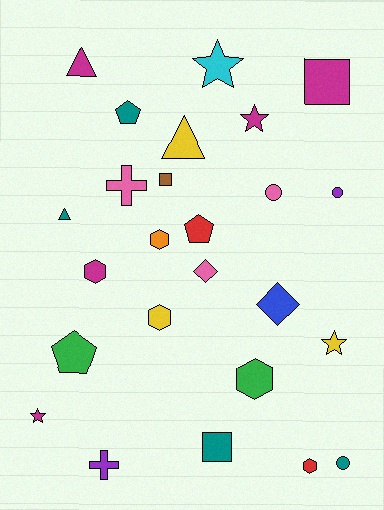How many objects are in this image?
There are 25 objects.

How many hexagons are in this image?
There are 5 hexagons.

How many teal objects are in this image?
There are 4 teal objects.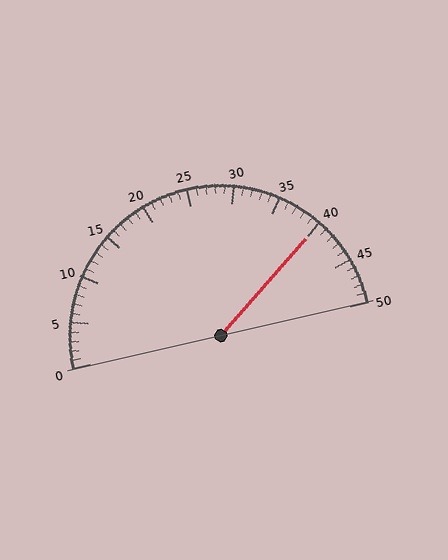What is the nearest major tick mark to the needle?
The nearest major tick mark is 40.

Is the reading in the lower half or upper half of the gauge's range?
The reading is in the upper half of the range (0 to 50).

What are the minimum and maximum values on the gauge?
The gauge ranges from 0 to 50.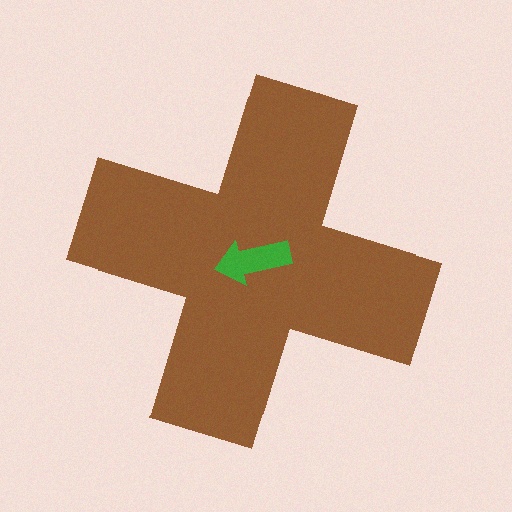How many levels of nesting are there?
2.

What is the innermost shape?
The green arrow.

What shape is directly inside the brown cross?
The green arrow.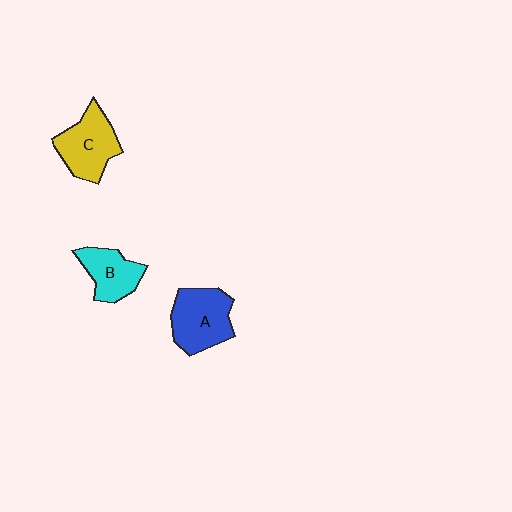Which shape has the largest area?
Shape A (blue).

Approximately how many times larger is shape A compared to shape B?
Approximately 1.4 times.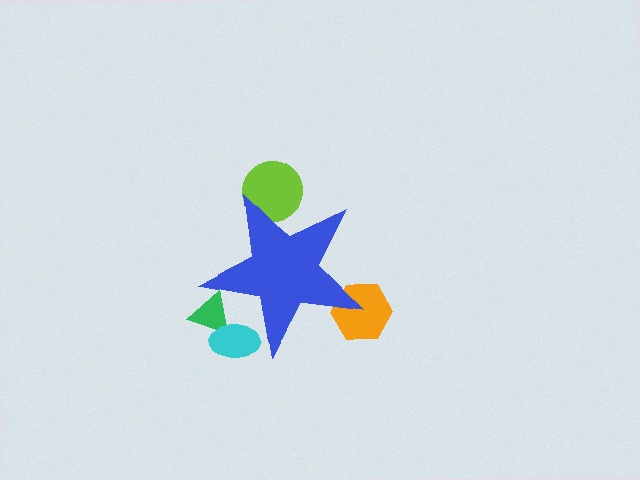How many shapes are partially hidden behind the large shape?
4 shapes are partially hidden.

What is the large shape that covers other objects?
A blue star.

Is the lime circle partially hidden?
Yes, the lime circle is partially hidden behind the blue star.